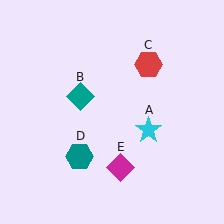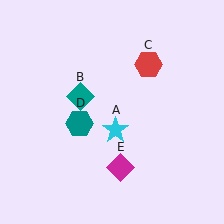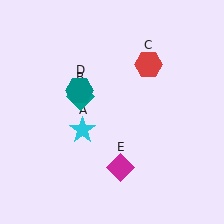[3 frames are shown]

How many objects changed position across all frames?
2 objects changed position: cyan star (object A), teal hexagon (object D).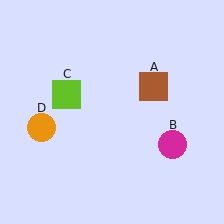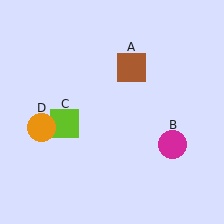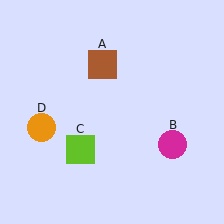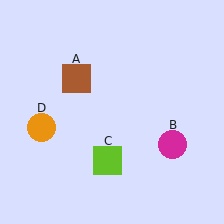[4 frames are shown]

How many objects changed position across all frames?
2 objects changed position: brown square (object A), lime square (object C).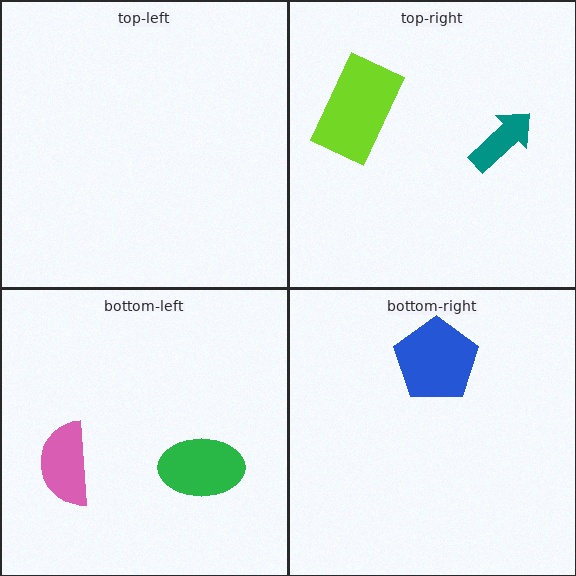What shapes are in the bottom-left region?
The green ellipse, the pink semicircle.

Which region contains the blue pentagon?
The bottom-right region.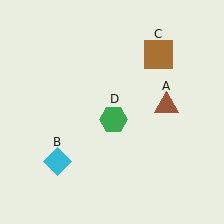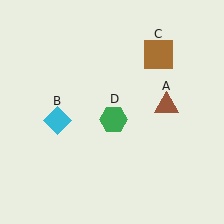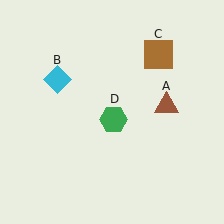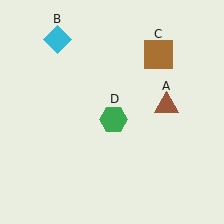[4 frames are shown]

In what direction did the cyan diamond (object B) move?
The cyan diamond (object B) moved up.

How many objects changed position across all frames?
1 object changed position: cyan diamond (object B).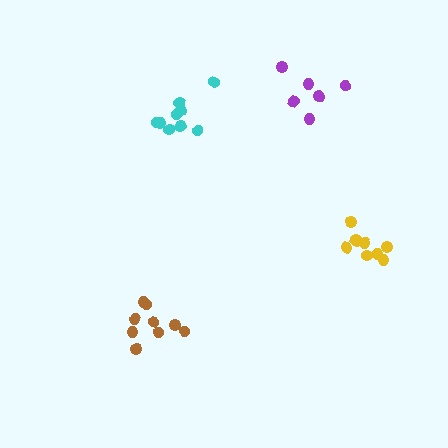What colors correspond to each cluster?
The clusters are colored: yellow, brown, purple, cyan.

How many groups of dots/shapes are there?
There are 4 groups.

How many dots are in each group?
Group 1: 9 dots, Group 2: 9 dots, Group 3: 7 dots, Group 4: 9 dots (34 total).